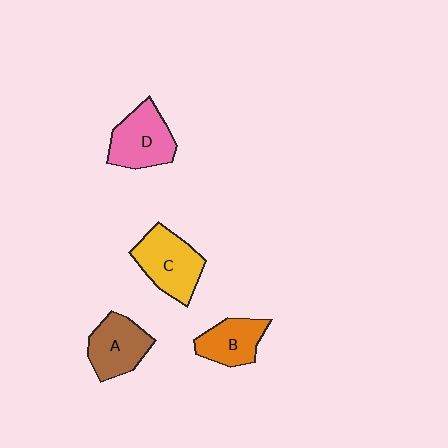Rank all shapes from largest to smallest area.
From largest to smallest: C (yellow), D (pink), A (brown), B (orange).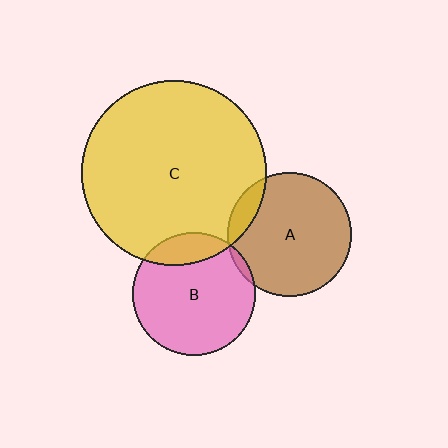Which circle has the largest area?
Circle C (yellow).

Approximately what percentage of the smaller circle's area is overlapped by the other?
Approximately 5%.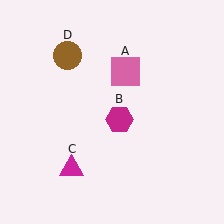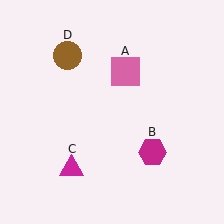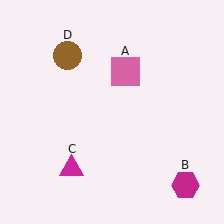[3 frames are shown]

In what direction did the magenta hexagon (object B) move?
The magenta hexagon (object B) moved down and to the right.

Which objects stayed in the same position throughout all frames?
Pink square (object A) and magenta triangle (object C) and brown circle (object D) remained stationary.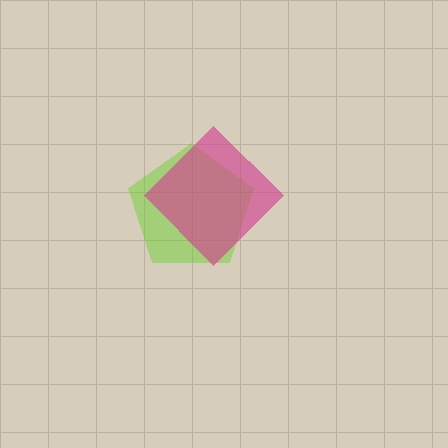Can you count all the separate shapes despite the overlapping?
Yes, there are 2 separate shapes.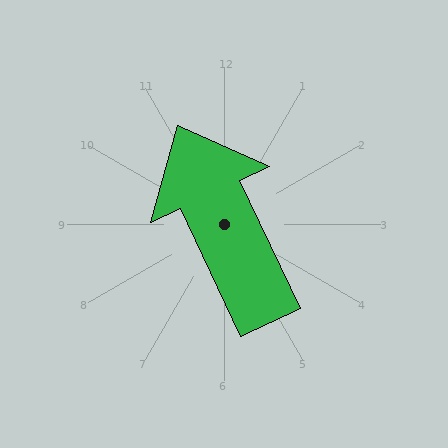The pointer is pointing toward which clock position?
Roughly 11 o'clock.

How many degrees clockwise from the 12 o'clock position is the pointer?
Approximately 335 degrees.